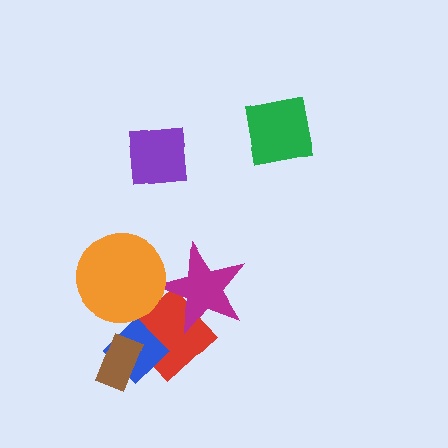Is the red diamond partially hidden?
Yes, it is partially covered by another shape.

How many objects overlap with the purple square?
0 objects overlap with the purple square.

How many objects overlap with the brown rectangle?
2 objects overlap with the brown rectangle.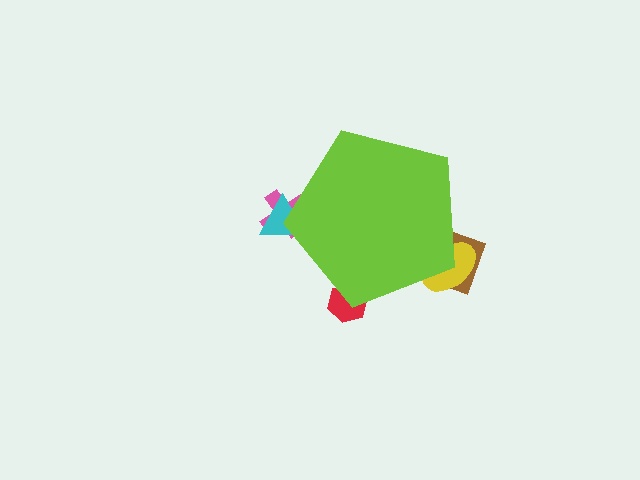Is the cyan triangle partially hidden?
Yes, the cyan triangle is partially hidden behind the lime pentagon.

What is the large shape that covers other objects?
A lime pentagon.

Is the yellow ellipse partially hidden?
Yes, the yellow ellipse is partially hidden behind the lime pentagon.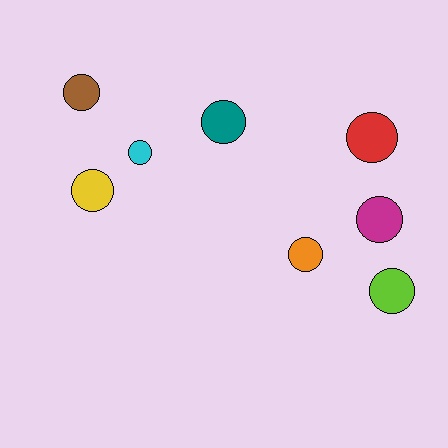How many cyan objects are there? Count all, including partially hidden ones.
There is 1 cyan object.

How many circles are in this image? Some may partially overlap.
There are 8 circles.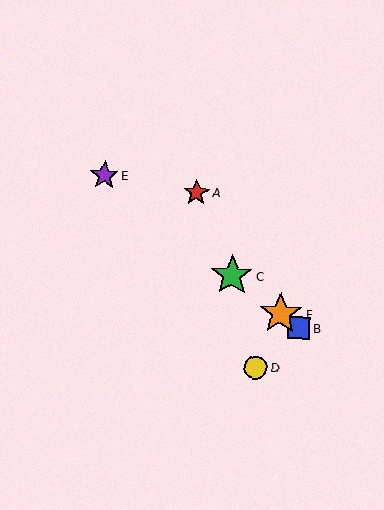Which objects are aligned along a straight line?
Objects B, C, E, F are aligned along a straight line.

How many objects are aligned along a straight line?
4 objects (B, C, E, F) are aligned along a straight line.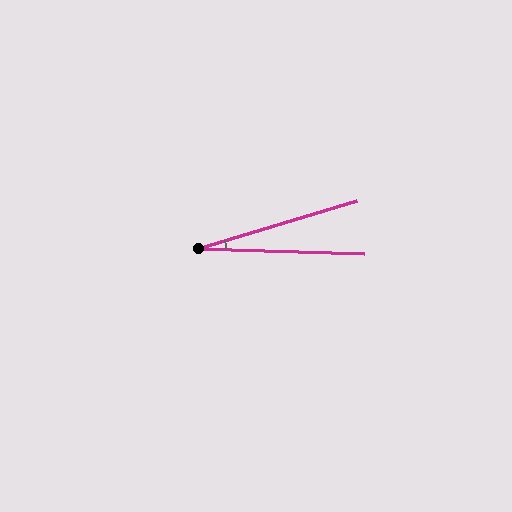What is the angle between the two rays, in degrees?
Approximately 18 degrees.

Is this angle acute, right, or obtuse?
It is acute.